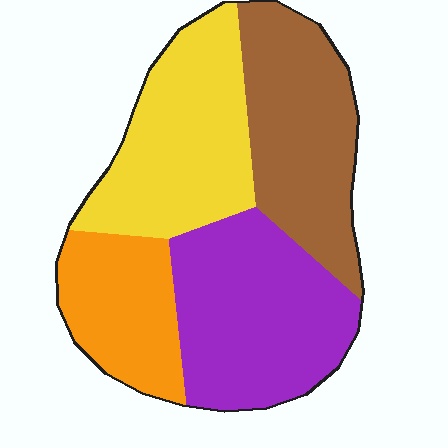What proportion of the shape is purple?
Purple takes up between a quarter and a half of the shape.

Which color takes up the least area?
Orange, at roughly 15%.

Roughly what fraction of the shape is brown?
Brown covers 26% of the shape.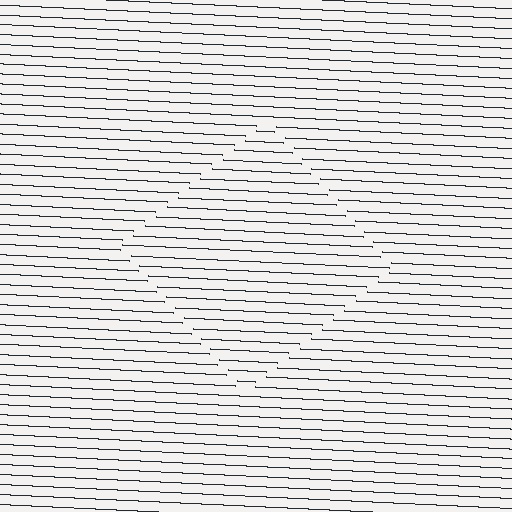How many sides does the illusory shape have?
4 sides — the line-ends trace a square.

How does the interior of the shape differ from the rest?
The interior of the shape contains the same grating, shifted by half a period — the contour is defined by the phase discontinuity where line-ends from the inner and outer gratings abut.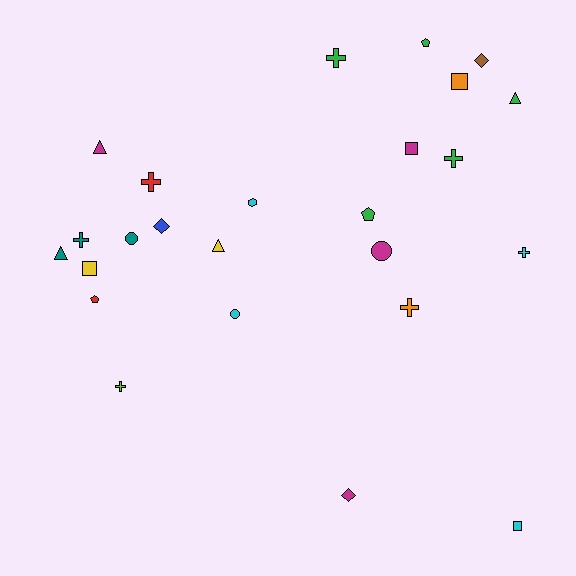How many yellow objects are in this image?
There are 2 yellow objects.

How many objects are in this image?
There are 25 objects.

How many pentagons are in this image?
There are 3 pentagons.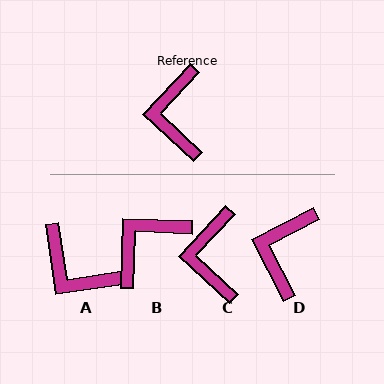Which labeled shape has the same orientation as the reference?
C.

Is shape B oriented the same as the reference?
No, it is off by about 49 degrees.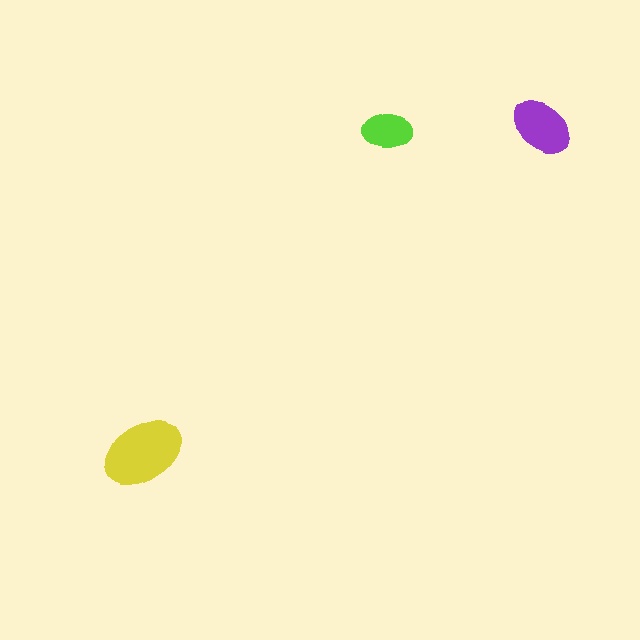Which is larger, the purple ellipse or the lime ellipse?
The purple one.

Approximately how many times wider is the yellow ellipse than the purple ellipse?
About 1.5 times wider.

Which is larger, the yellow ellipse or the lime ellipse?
The yellow one.